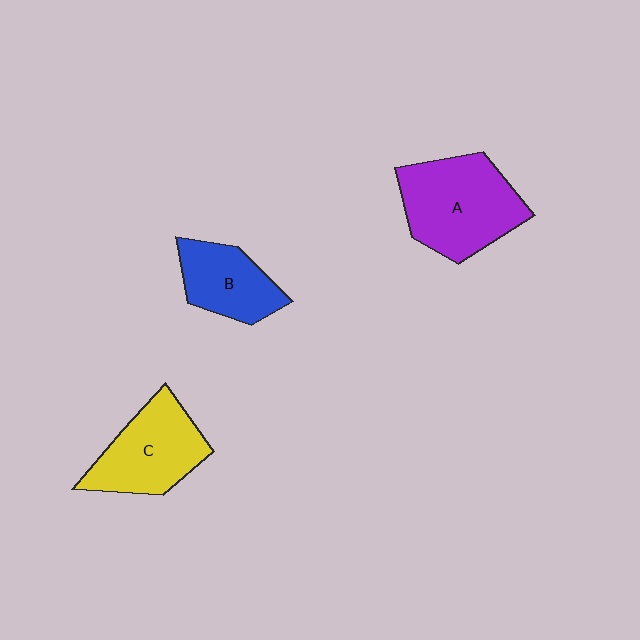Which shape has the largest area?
Shape A (purple).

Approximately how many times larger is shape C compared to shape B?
Approximately 1.3 times.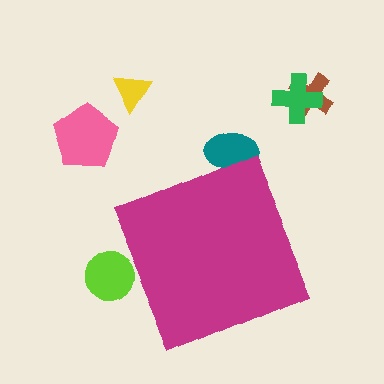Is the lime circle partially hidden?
Yes, the lime circle is partially hidden behind the magenta diamond.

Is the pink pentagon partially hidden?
No, the pink pentagon is fully visible.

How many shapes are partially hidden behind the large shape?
2 shapes are partially hidden.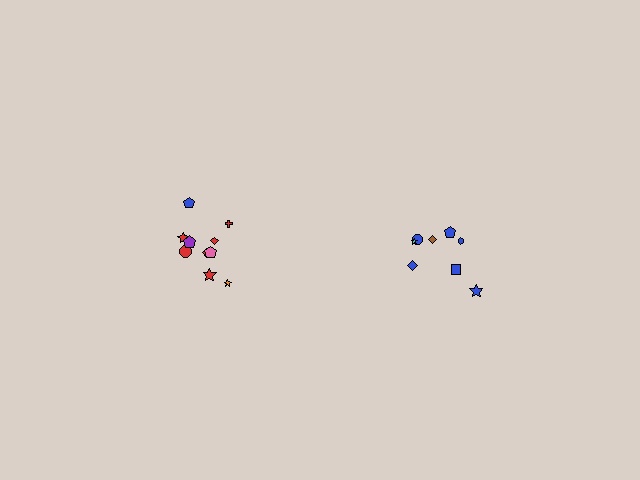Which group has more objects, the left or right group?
The left group.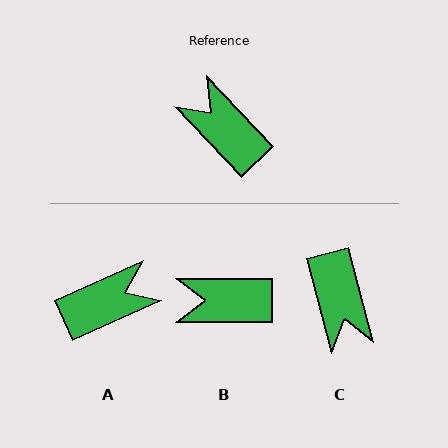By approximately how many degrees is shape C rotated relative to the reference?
Approximately 151 degrees counter-clockwise.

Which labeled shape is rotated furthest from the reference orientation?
C, about 151 degrees away.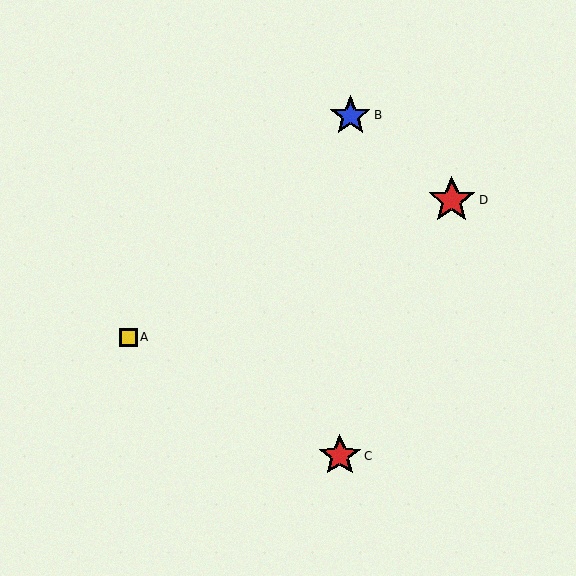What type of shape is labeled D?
Shape D is a red star.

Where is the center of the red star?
The center of the red star is at (340, 456).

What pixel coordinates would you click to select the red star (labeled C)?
Click at (340, 456) to select the red star C.